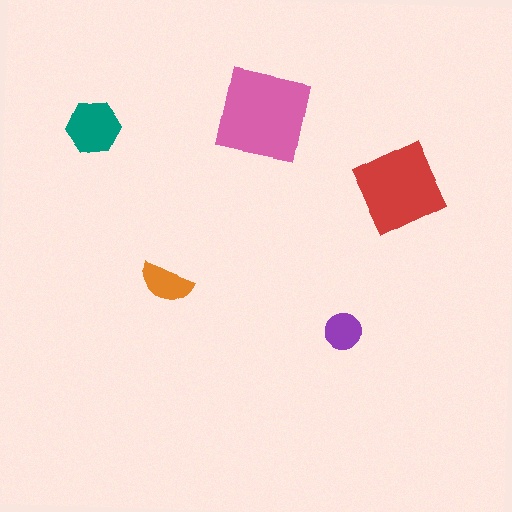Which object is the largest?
The pink square.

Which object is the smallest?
The purple circle.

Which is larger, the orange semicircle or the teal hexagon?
The teal hexagon.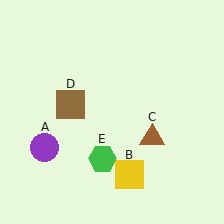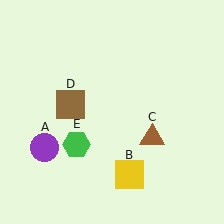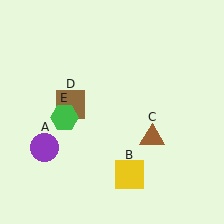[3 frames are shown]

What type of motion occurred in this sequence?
The green hexagon (object E) rotated clockwise around the center of the scene.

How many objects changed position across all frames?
1 object changed position: green hexagon (object E).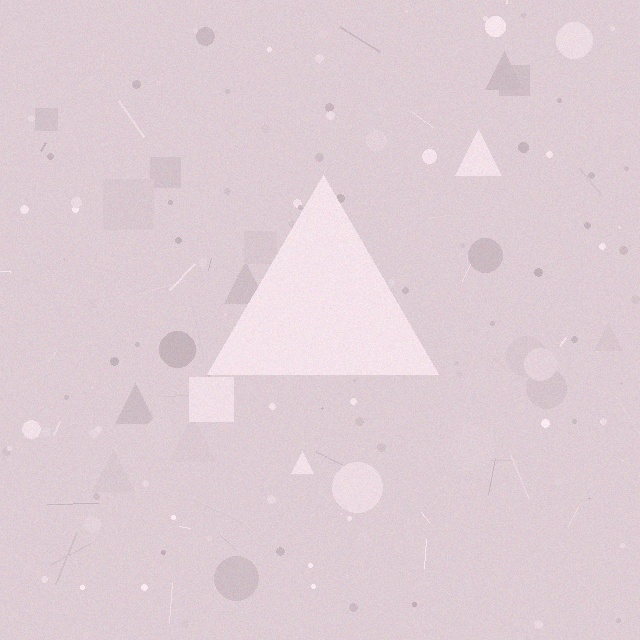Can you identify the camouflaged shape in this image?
The camouflaged shape is a triangle.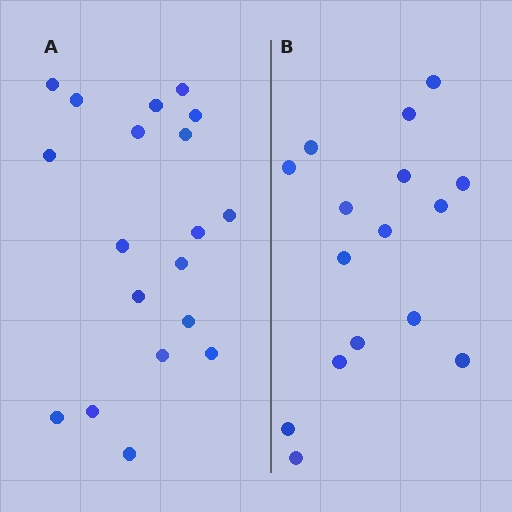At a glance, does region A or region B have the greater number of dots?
Region A (the left region) has more dots.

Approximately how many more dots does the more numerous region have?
Region A has just a few more — roughly 2 or 3 more dots than region B.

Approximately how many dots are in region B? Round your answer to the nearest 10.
About 20 dots. (The exact count is 16, which rounds to 20.)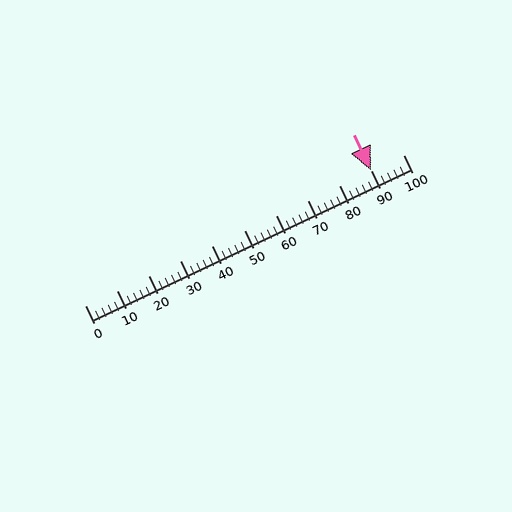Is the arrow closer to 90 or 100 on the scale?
The arrow is closer to 90.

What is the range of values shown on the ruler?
The ruler shows values from 0 to 100.